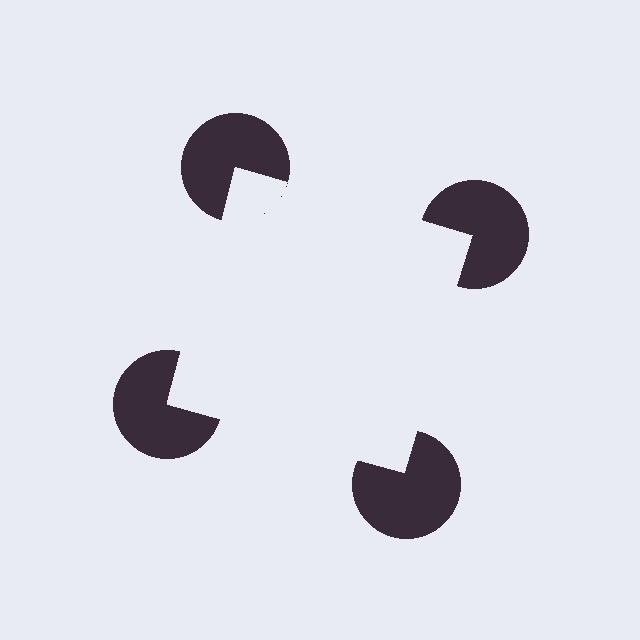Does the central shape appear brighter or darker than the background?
It typically appears slightly brighter than the background, even though no actual brightness change is drawn.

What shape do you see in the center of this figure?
An illusory square — its edges are inferred from the aligned wedge cuts in the pac-man discs, not physically drawn.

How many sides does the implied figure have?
4 sides.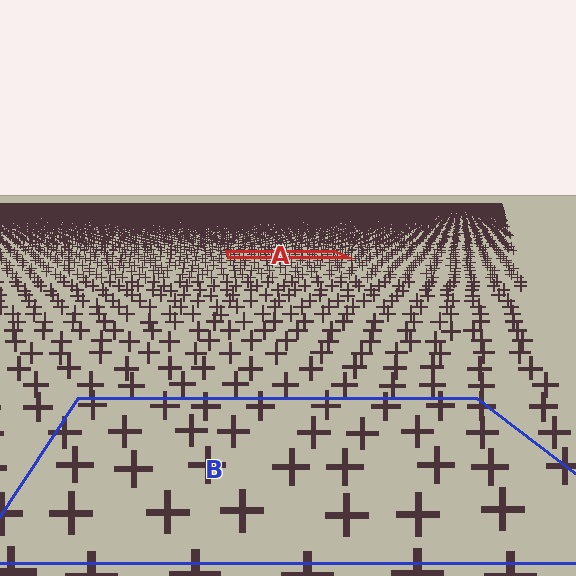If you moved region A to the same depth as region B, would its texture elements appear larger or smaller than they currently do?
They would appear larger. At a closer depth, the same texture elements are projected at a bigger on-screen size.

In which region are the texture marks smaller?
The texture marks are smaller in region A, because it is farther away.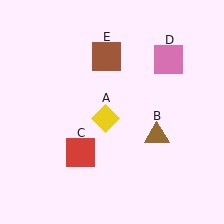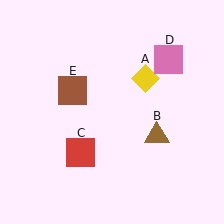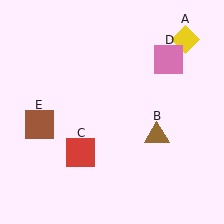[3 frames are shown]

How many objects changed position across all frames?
2 objects changed position: yellow diamond (object A), brown square (object E).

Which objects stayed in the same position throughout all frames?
Brown triangle (object B) and red square (object C) and pink square (object D) remained stationary.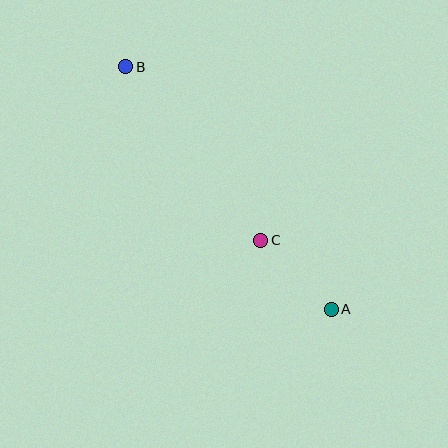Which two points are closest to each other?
Points A and C are closest to each other.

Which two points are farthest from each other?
Points A and B are farthest from each other.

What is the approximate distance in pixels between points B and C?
The distance between B and C is approximately 220 pixels.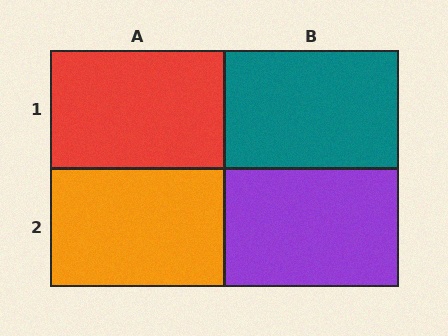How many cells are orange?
1 cell is orange.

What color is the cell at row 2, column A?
Orange.